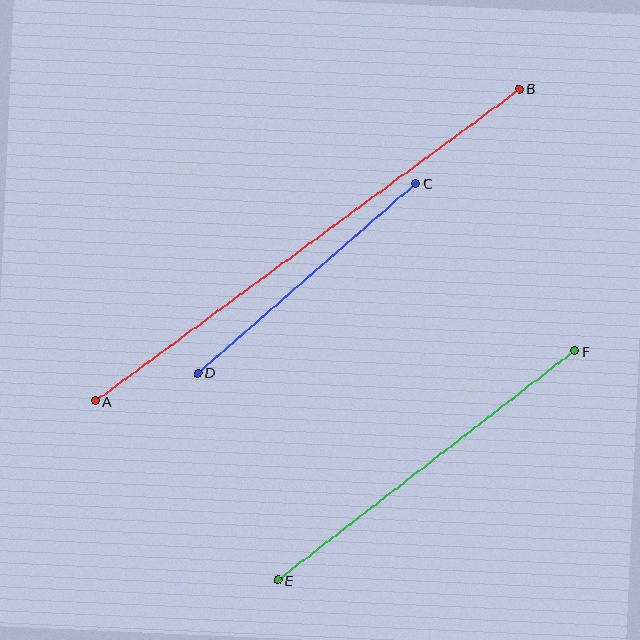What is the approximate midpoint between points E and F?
The midpoint is at approximately (426, 466) pixels.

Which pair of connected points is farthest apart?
Points A and B are farthest apart.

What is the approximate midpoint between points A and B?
The midpoint is at approximately (308, 245) pixels.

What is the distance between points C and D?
The distance is approximately 289 pixels.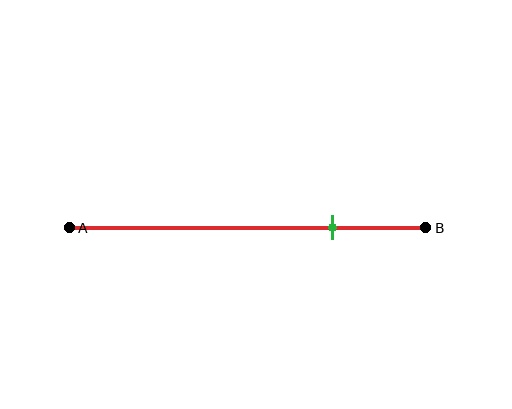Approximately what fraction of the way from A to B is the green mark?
The green mark is approximately 75% of the way from A to B.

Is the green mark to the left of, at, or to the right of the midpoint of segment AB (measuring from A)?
The green mark is to the right of the midpoint of segment AB.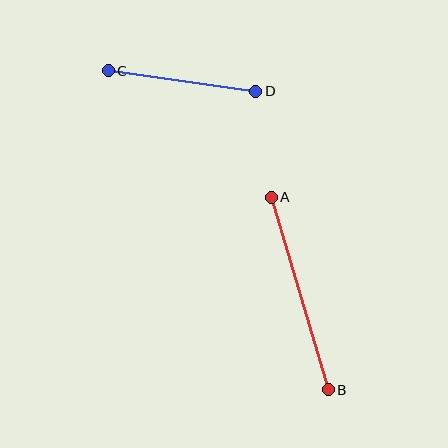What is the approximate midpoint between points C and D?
The midpoint is at approximately (182, 81) pixels.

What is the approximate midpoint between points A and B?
The midpoint is at approximately (300, 294) pixels.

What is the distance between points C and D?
The distance is approximately 149 pixels.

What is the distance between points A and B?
The distance is approximately 201 pixels.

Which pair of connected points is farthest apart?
Points A and B are farthest apart.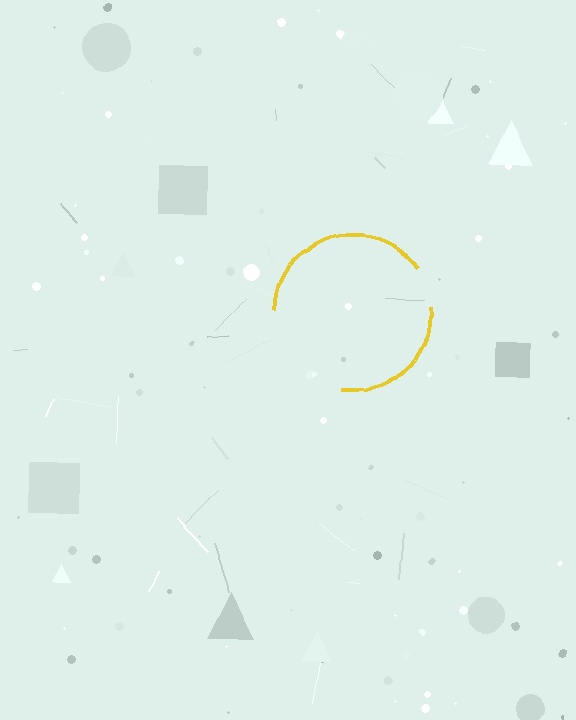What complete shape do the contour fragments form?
The contour fragments form a circle.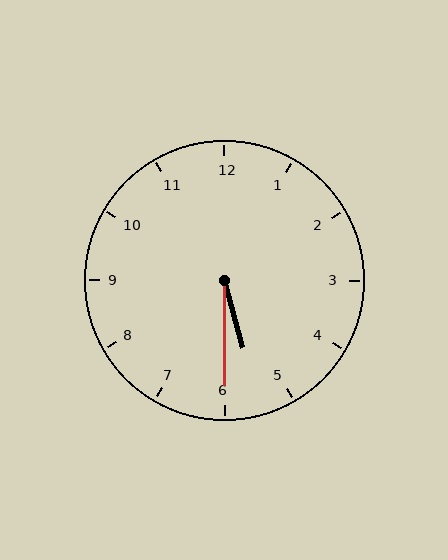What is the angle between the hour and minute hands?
Approximately 15 degrees.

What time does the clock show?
5:30.